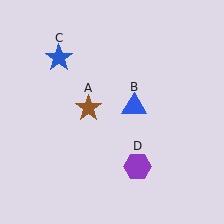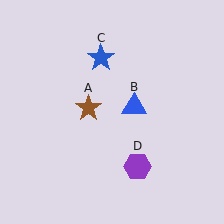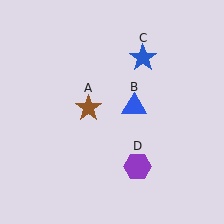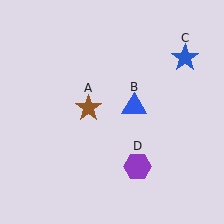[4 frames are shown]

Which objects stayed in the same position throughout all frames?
Brown star (object A) and blue triangle (object B) and purple hexagon (object D) remained stationary.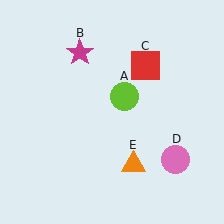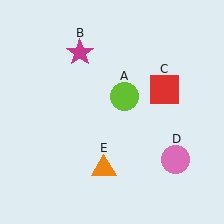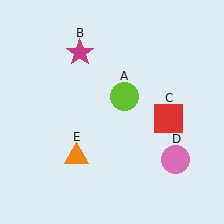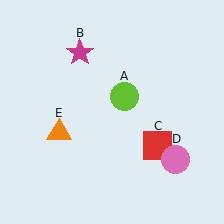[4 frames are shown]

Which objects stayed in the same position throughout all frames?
Lime circle (object A) and magenta star (object B) and pink circle (object D) remained stationary.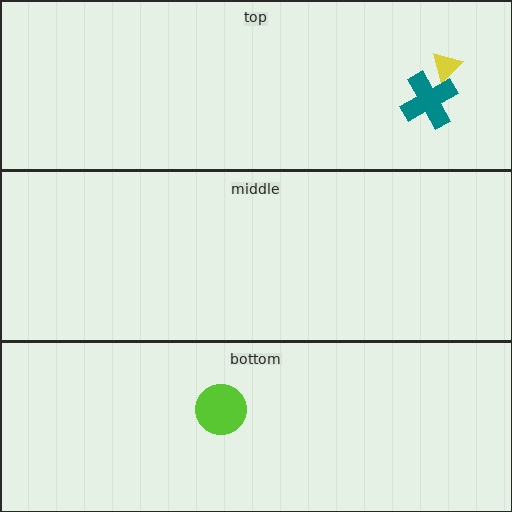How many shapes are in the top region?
2.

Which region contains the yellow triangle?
The top region.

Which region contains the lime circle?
The bottom region.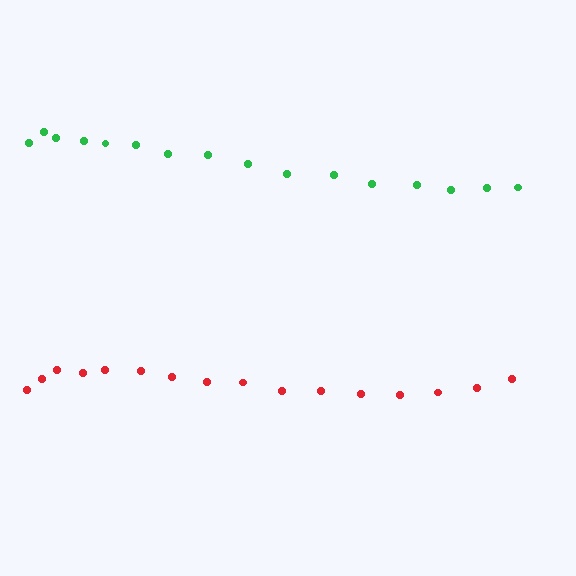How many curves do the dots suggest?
There are 2 distinct paths.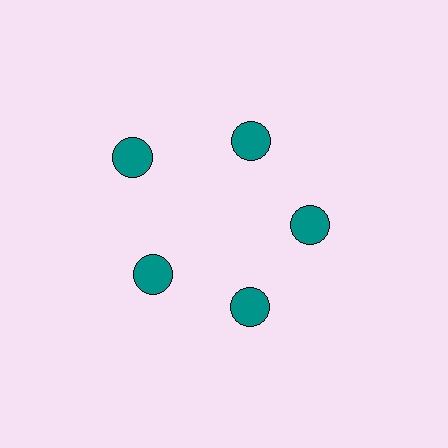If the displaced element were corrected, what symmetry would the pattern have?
It would have 5-fold rotational symmetry — the pattern would map onto itself every 72 degrees.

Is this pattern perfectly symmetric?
No. The 5 teal circles are arranged in a ring, but one element near the 10 o'clock position is pushed outward from the center, breaking the 5-fold rotational symmetry.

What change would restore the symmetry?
The symmetry would be restored by moving it inward, back onto the ring so that all 5 circles sit at equal angles and equal distance from the center.